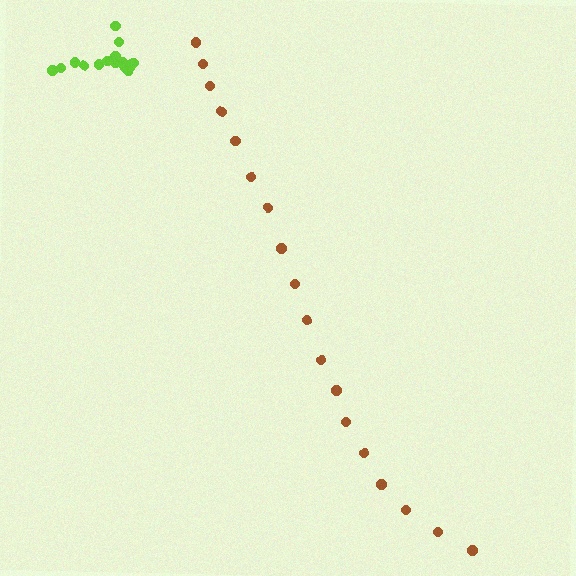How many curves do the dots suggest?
There are 2 distinct paths.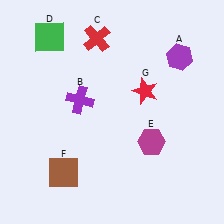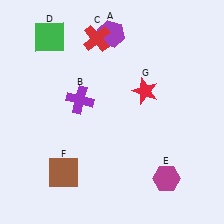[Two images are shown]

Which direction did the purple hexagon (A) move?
The purple hexagon (A) moved left.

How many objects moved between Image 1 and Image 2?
2 objects moved between the two images.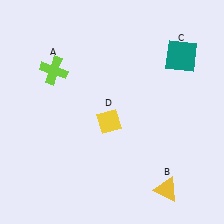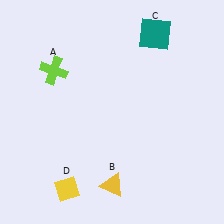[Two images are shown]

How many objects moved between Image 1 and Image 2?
3 objects moved between the two images.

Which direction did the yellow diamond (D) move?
The yellow diamond (D) moved down.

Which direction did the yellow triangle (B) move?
The yellow triangle (B) moved left.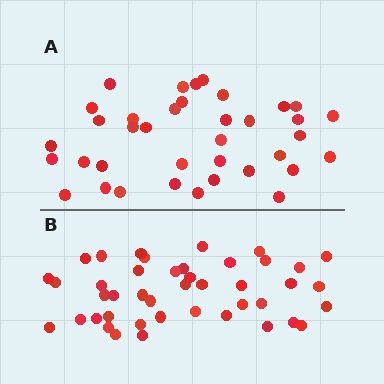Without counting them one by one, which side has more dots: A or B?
Region B (the bottom region) has more dots.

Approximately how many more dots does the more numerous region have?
Region B has about 6 more dots than region A.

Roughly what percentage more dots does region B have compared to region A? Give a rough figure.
About 15% more.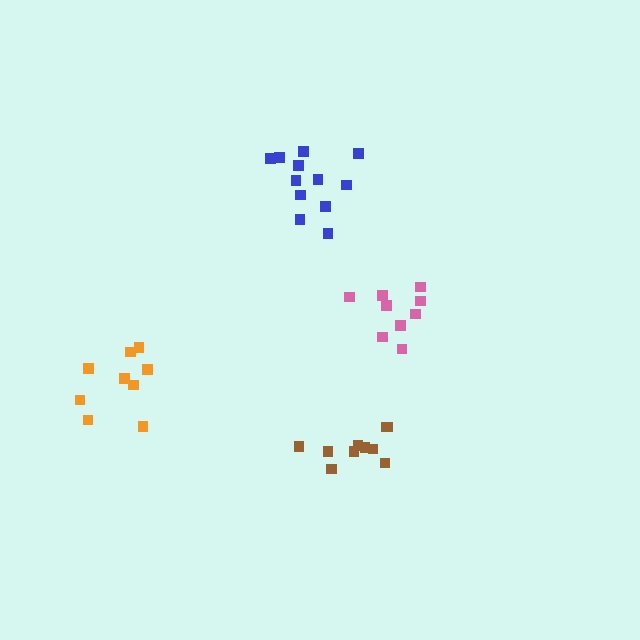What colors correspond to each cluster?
The clusters are colored: blue, orange, brown, pink.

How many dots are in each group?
Group 1: 12 dots, Group 2: 9 dots, Group 3: 10 dots, Group 4: 9 dots (40 total).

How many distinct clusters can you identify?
There are 4 distinct clusters.